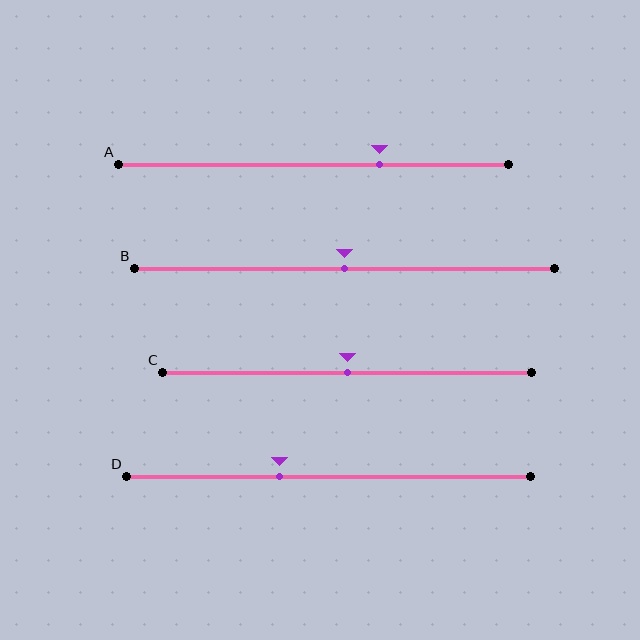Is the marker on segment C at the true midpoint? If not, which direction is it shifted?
Yes, the marker on segment C is at the true midpoint.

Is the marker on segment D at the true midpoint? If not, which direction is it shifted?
No, the marker on segment D is shifted to the left by about 12% of the segment length.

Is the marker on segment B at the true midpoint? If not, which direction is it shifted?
Yes, the marker on segment B is at the true midpoint.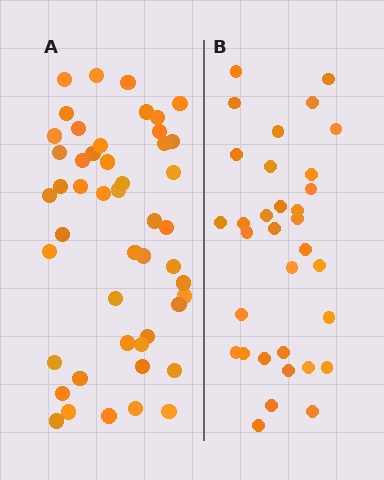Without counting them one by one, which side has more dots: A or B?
Region A (the left region) has more dots.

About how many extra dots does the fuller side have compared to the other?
Region A has approximately 15 more dots than region B.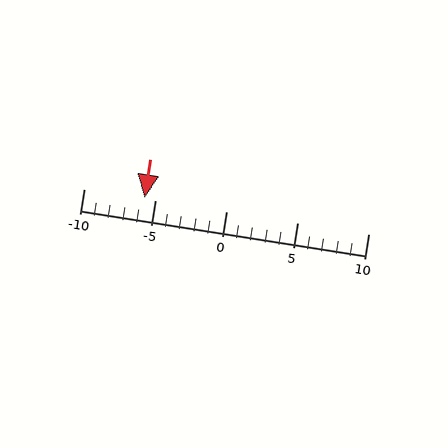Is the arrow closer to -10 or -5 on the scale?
The arrow is closer to -5.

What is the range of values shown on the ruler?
The ruler shows values from -10 to 10.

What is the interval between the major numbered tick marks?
The major tick marks are spaced 5 units apart.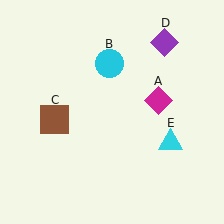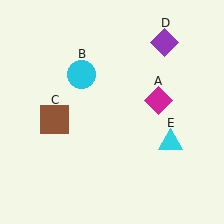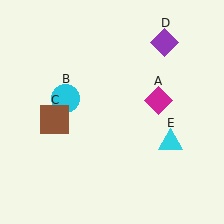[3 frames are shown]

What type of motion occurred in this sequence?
The cyan circle (object B) rotated counterclockwise around the center of the scene.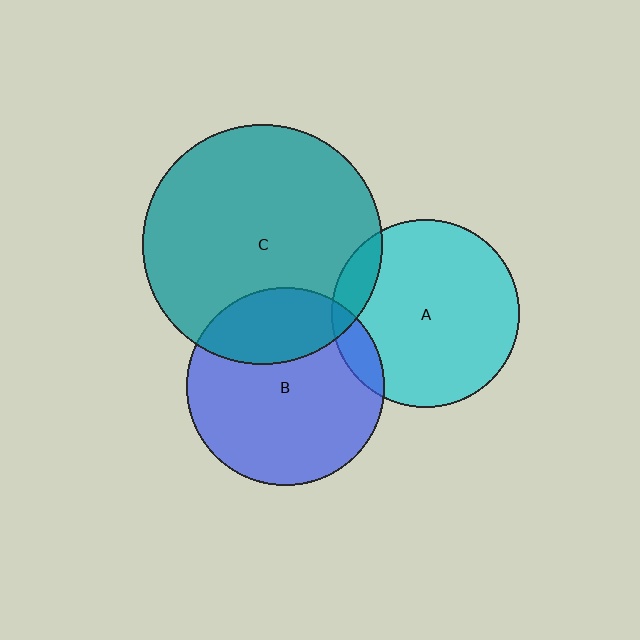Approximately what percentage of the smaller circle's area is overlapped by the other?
Approximately 10%.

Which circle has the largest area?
Circle C (teal).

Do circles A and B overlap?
Yes.